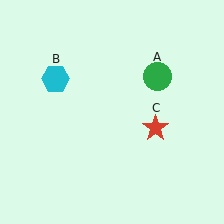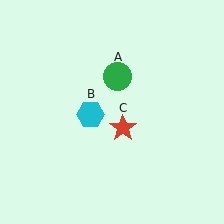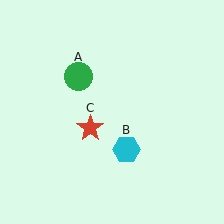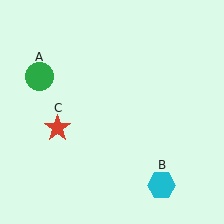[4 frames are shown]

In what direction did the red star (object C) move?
The red star (object C) moved left.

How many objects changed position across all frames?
3 objects changed position: green circle (object A), cyan hexagon (object B), red star (object C).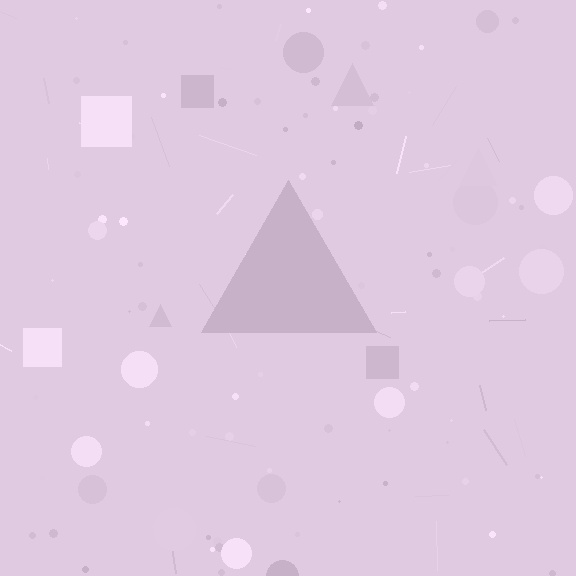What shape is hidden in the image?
A triangle is hidden in the image.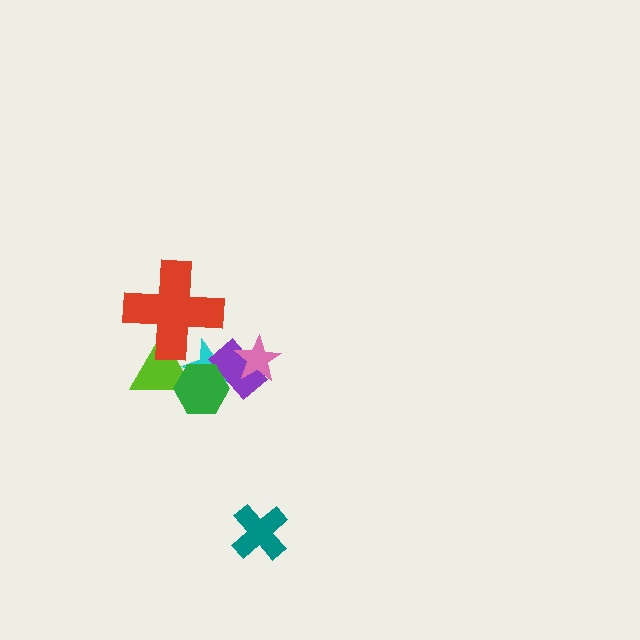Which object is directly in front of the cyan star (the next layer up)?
The purple rectangle is directly in front of the cyan star.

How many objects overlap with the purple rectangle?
3 objects overlap with the purple rectangle.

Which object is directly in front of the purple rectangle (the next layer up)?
The green hexagon is directly in front of the purple rectangle.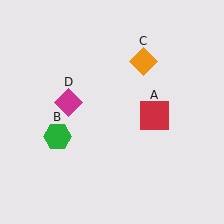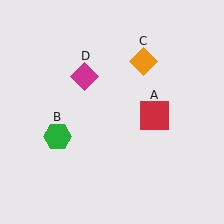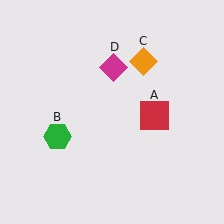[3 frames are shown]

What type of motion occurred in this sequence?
The magenta diamond (object D) rotated clockwise around the center of the scene.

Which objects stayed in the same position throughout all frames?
Red square (object A) and green hexagon (object B) and orange diamond (object C) remained stationary.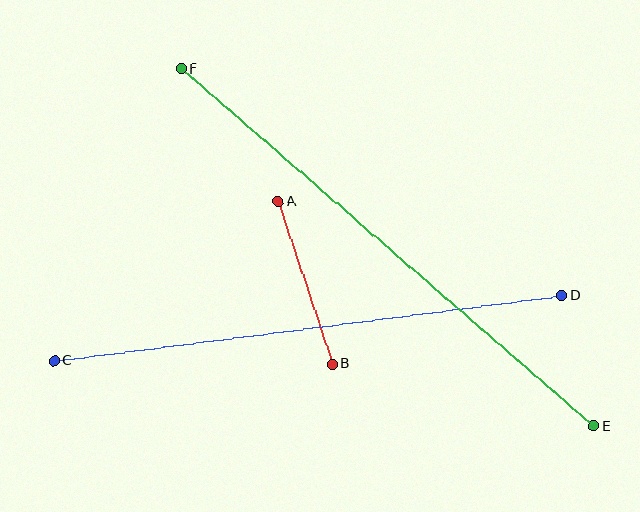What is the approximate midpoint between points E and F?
The midpoint is at approximately (387, 247) pixels.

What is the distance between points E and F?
The distance is approximately 546 pixels.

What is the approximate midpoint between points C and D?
The midpoint is at approximately (308, 328) pixels.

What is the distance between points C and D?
The distance is approximately 512 pixels.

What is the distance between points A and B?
The distance is approximately 172 pixels.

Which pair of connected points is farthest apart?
Points E and F are farthest apart.